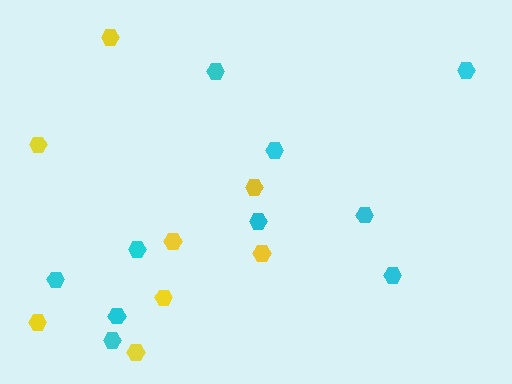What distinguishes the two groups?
There are 2 groups: one group of cyan hexagons (10) and one group of yellow hexagons (8).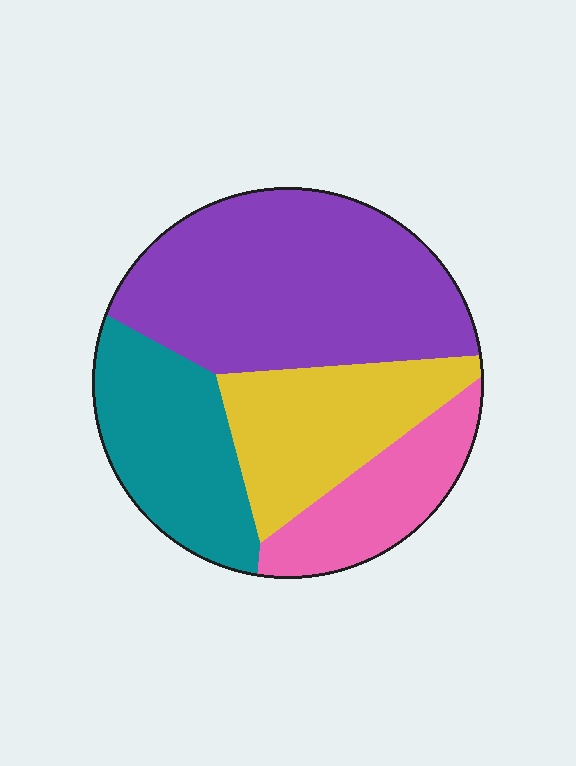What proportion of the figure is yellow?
Yellow takes up less than a quarter of the figure.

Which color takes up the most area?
Purple, at roughly 40%.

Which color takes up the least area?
Pink, at roughly 15%.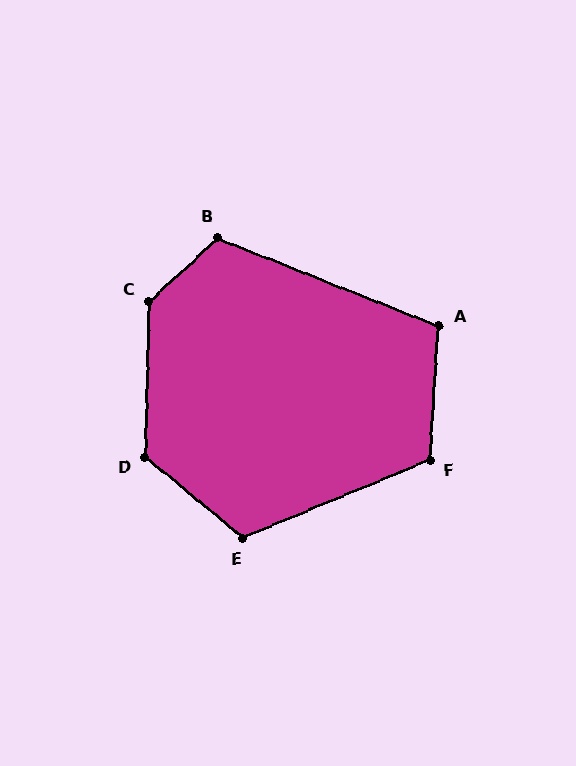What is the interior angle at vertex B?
Approximately 116 degrees (obtuse).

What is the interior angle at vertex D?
Approximately 128 degrees (obtuse).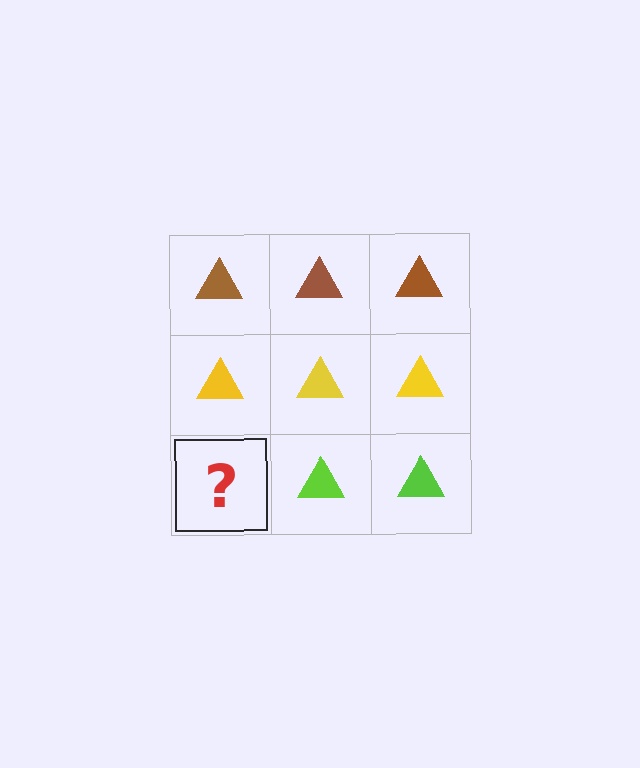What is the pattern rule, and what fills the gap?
The rule is that each row has a consistent color. The gap should be filled with a lime triangle.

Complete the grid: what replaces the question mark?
The question mark should be replaced with a lime triangle.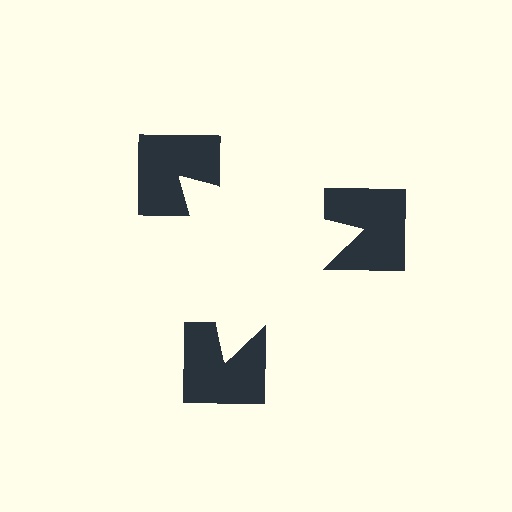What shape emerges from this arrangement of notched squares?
An illusory triangle — its edges are inferred from the aligned wedge cuts in the notched squares, not physically drawn.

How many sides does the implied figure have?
3 sides.